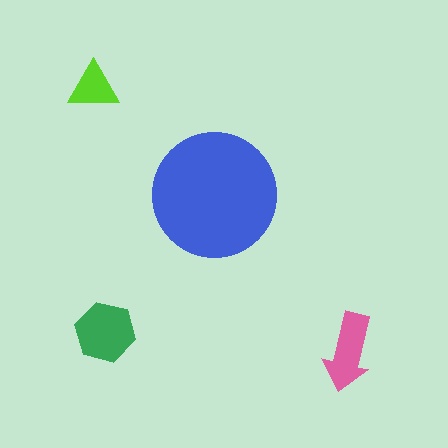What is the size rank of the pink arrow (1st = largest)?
3rd.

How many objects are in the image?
There are 4 objects in the image.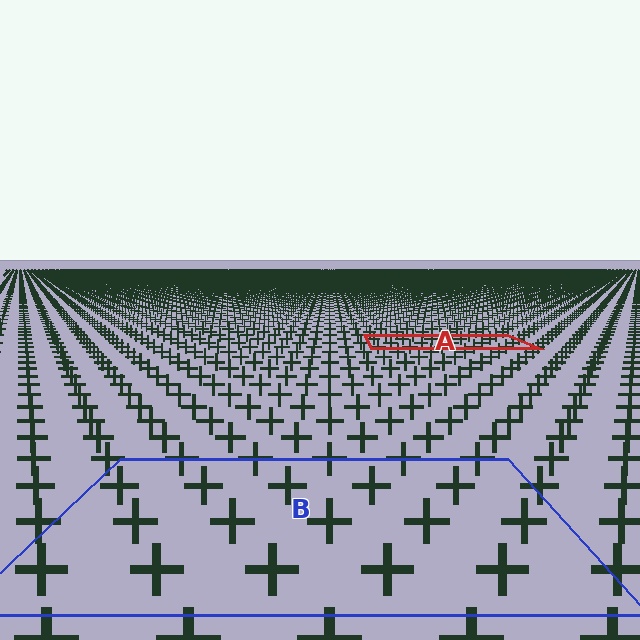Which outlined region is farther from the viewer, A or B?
Region A is farther from the viewer — the texture elements inside it appear smaller and more densely packed.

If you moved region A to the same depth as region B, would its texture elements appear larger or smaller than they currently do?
They would appear larger. At a closer depth, the same texture elements are projected at a bigger on-screen size.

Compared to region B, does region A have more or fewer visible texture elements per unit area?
Region A has more texture elements per unit area — they are packed more densely because it is farther away.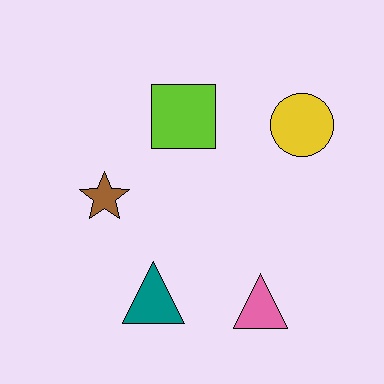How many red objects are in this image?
There are no red objects.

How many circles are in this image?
There is 1 circle.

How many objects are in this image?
There are 5 objects.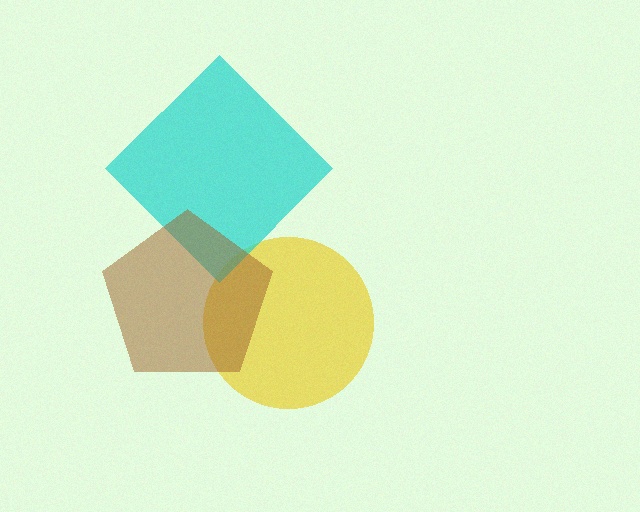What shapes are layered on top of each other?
The layered shapes are: a yellow circle, a cyan diamond, a brown pentagon.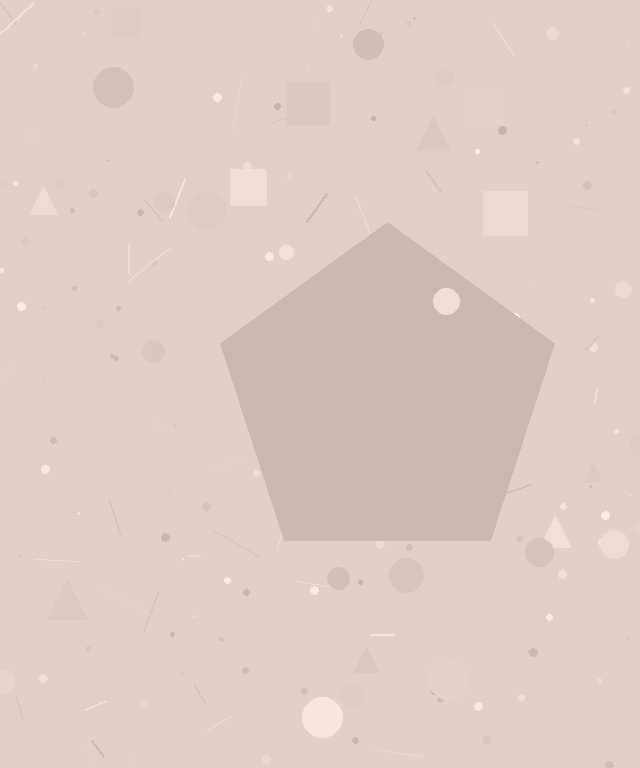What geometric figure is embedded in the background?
A pentagon is embedded in the background.